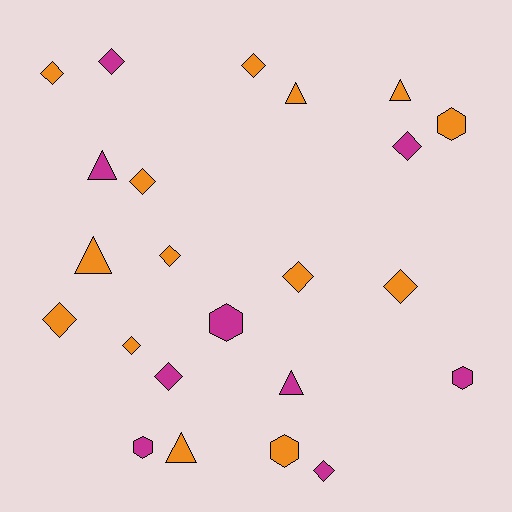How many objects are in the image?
There are 23 objects.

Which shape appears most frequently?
Diamond, with 12 objects.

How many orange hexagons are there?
There are 2 orange hexagons.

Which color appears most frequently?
Orange, with 14 objects.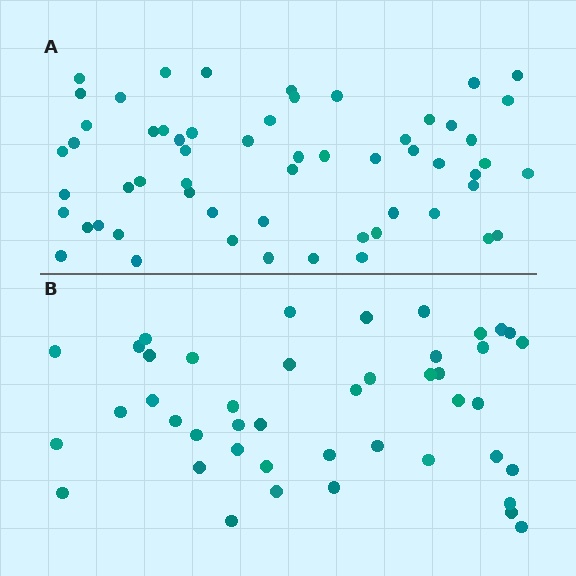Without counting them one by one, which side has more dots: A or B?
Region A (the top region) has more dots.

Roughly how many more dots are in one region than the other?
Region A has approximately 15 more dots than region B.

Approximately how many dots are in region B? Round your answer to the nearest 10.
About 40 dots. (The exact count is 44, which rounds to 40.)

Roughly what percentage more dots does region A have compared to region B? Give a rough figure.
About 30% more.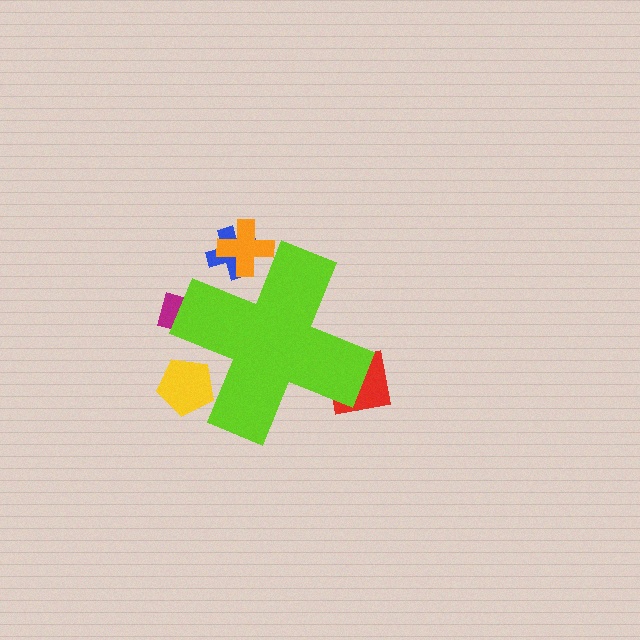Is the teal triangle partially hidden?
Yes, the teal triangle is partially hidden behind the lime cross.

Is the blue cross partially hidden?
Yes, the blue cross is partially hidden behind the lime cross.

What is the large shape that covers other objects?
A lime cross.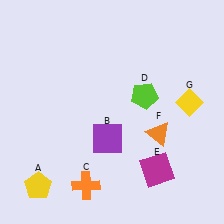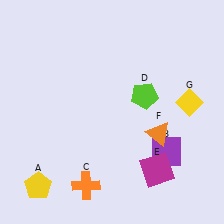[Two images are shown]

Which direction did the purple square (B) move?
The purple square (B) moved right.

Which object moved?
The purple square (B) moved right.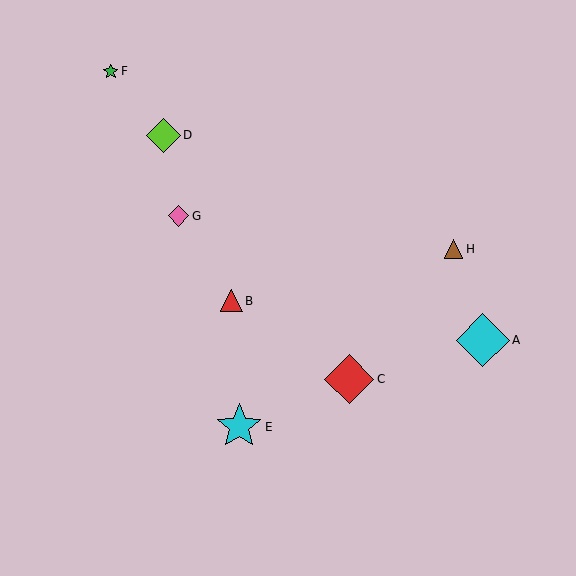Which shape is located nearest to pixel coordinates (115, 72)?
The green star (labeled F) at (111, 71) is nearest to that location.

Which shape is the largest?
The cyan diamond (labeled A) is the largest.